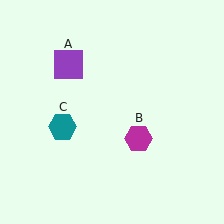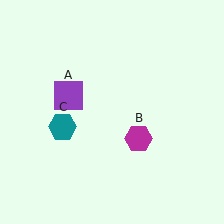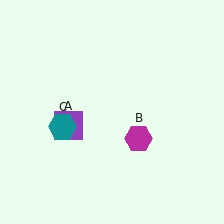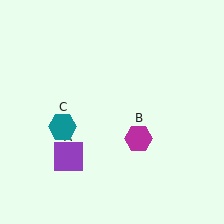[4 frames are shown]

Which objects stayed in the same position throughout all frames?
Magenta hexagon (object B) and teal hexagon (object C) remained stationary.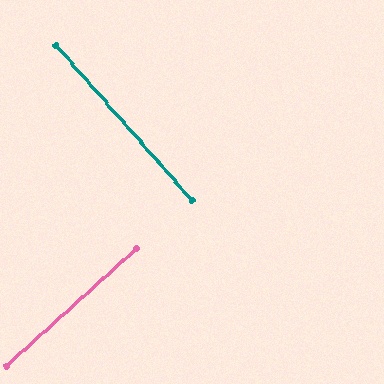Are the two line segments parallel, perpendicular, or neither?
Perpendicular — they meet at approximately 89°.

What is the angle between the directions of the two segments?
Approximately 89 degrees.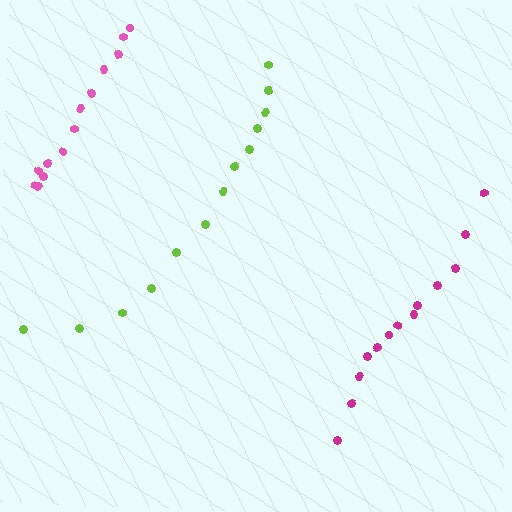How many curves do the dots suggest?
There are 3 distinct paths.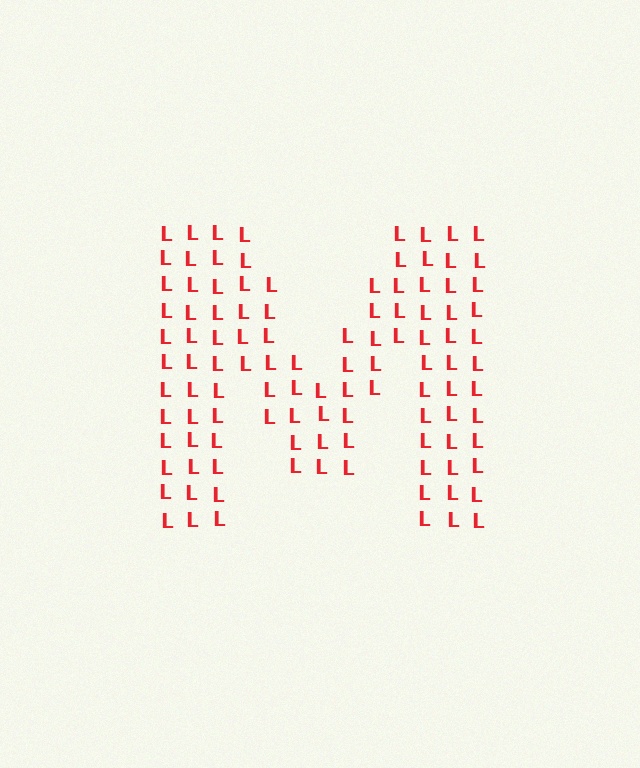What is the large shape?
The large shape is the letter M.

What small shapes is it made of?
It is made of small letter L's.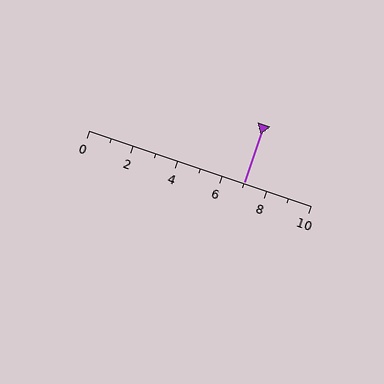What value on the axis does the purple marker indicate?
The marker indicates approximately 7.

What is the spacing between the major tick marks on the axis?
The major ticks are spaced 2 apart.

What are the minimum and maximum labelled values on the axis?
The axis runs from 0 to 10.